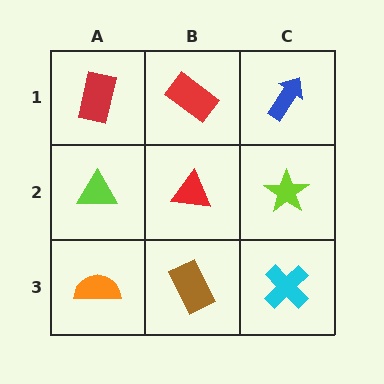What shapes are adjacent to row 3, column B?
A red triangle (row 2, column B), an orange semicircle (row 3, column A), a cyan cross (row 3, column C).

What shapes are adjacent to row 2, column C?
A blue arrow (row 1, column C), a cyan cross (row 3, column C), a red triangle (row 2, column B).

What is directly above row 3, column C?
A lime star.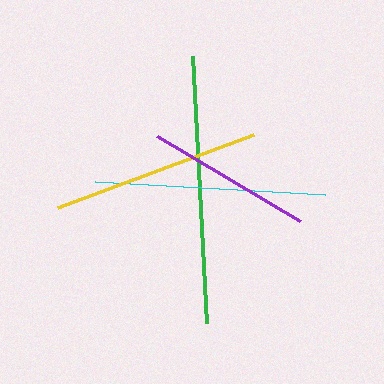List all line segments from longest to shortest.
From longest to shortest: green, cyan, yellow, purple.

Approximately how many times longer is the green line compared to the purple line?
The green line is approximately 1.6 times the length of the purple line.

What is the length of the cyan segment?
The cyan segment is approximately 230 pixels long.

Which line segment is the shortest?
The purple line is the shortest at approximately 167 pixels.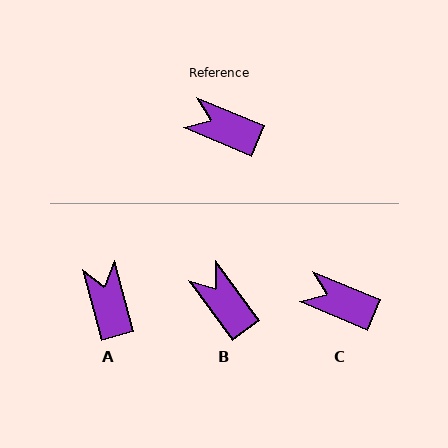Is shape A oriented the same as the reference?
No, it is off by about 53 degrees.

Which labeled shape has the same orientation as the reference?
C.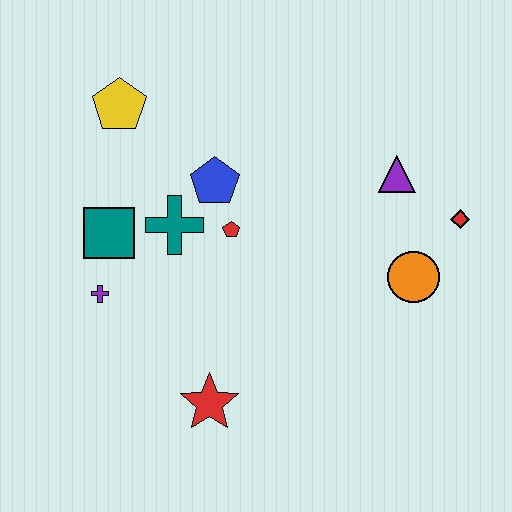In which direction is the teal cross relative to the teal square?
The teal cross is to the right of the teal square.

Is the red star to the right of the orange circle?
No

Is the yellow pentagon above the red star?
Yes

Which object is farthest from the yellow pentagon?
The red diamond is farthest from the yellow pentagon.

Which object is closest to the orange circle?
The red diamond is closest to the orange circle.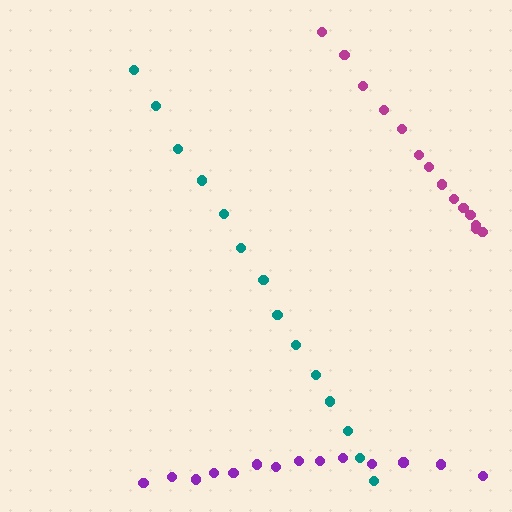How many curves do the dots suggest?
There are 3 distinct paths.